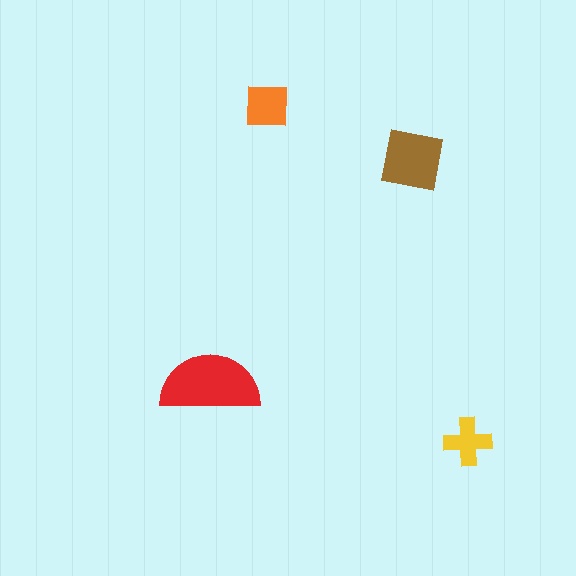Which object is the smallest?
The yellow cross.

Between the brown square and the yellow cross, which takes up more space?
The brown square.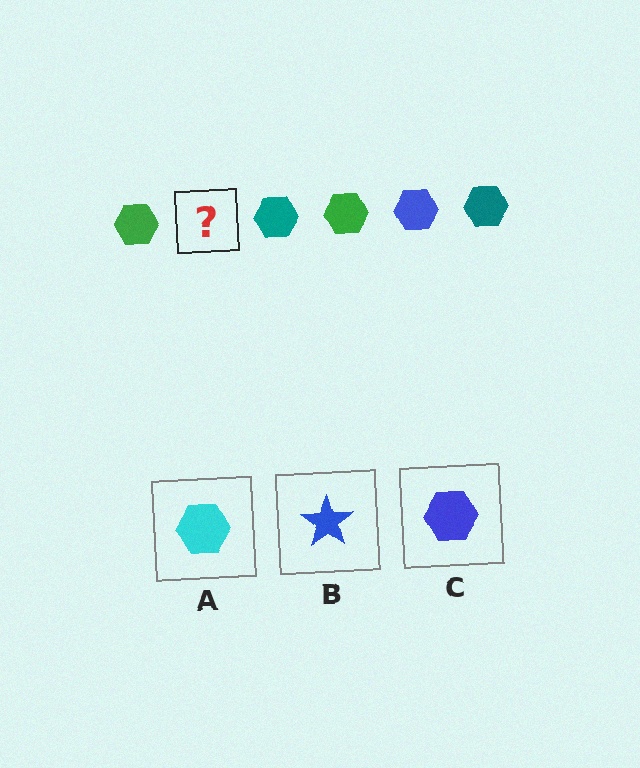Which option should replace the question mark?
Option C.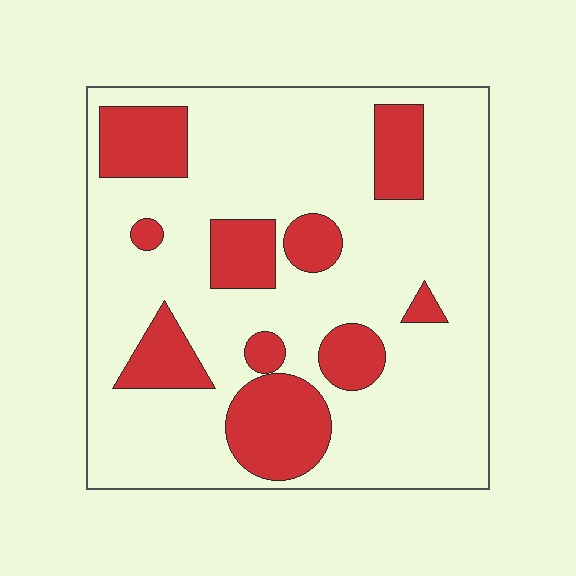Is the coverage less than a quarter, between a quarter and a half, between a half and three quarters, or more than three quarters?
Less than a quarter.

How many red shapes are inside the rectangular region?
10.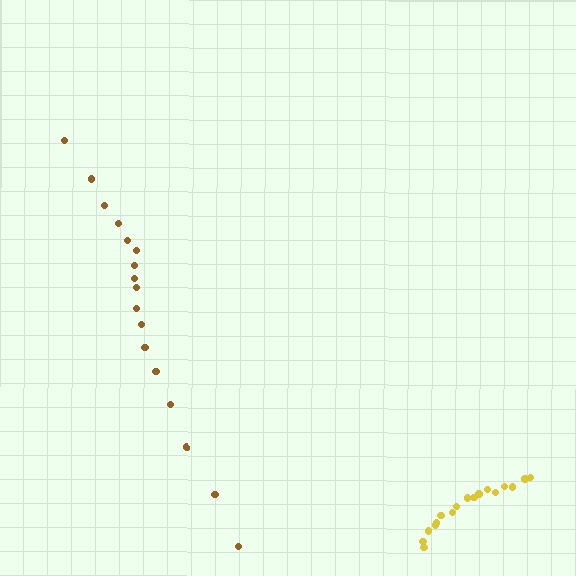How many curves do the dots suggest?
There are 2 distinct paths.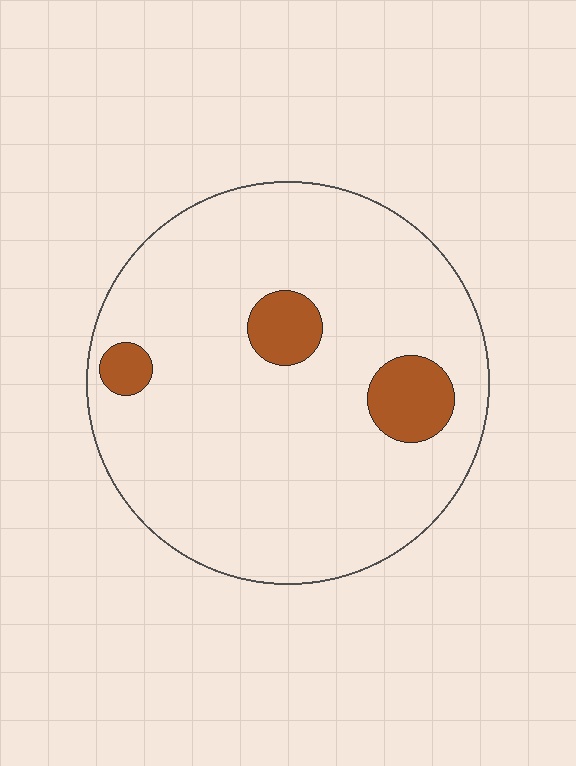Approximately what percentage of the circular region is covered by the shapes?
Approximately 10%.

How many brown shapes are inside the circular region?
3.